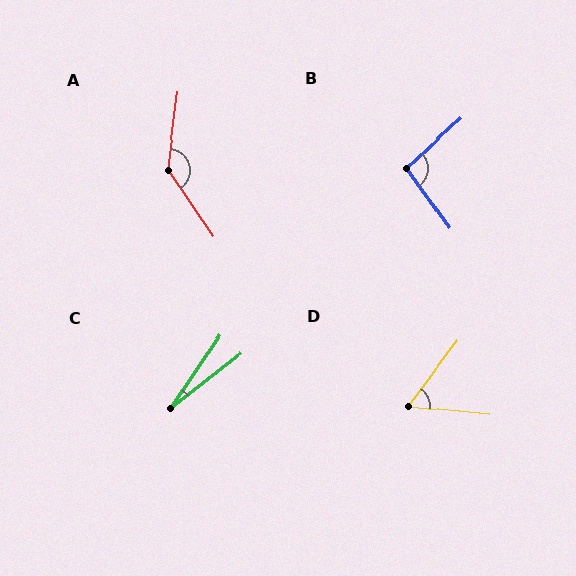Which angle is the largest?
A, at approximately 138 degrees.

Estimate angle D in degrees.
Approximately 59 degrees.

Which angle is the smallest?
C, at approximately 18 degrees.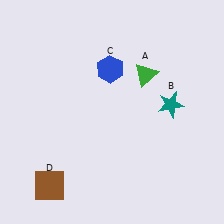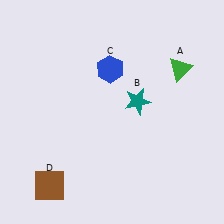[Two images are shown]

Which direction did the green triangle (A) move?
The green triangle (A) moved right.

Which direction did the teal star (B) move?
The teal star (B) moved left.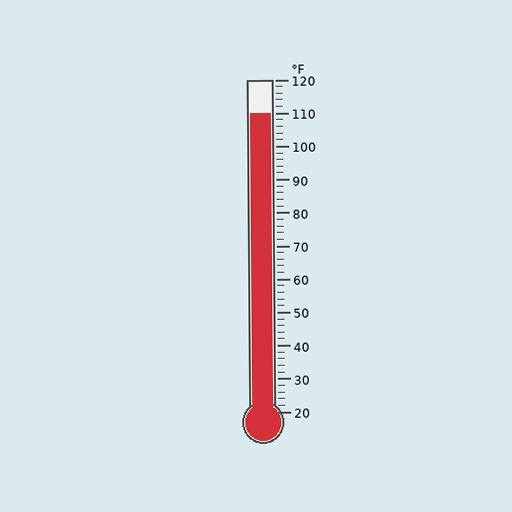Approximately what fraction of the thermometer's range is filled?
The thermometer is filled to approximately 90% of its range.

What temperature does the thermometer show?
The thermometer shows approximately 110°F.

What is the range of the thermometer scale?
The thermometer scale ranges from 20°F to 120°F.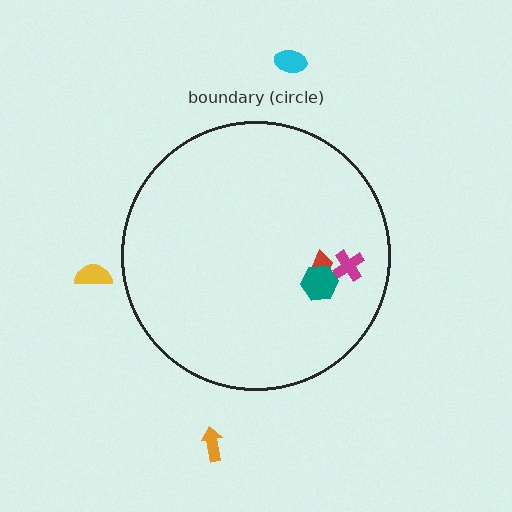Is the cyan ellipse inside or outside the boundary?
Outside.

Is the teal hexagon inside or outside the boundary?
Inside.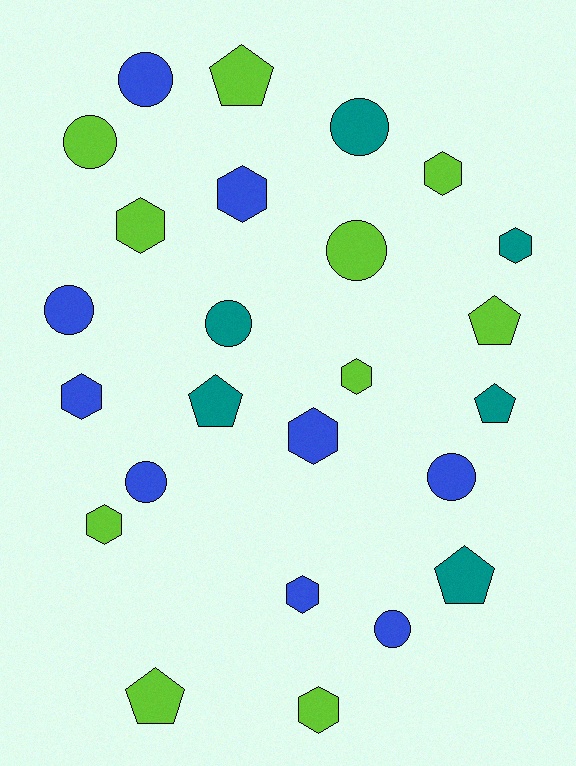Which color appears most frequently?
Lime, with 10 objects.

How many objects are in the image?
There are 25 objects.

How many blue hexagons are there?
There are 4 blue hexagons.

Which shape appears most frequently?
Hexagon, with 10 objects.